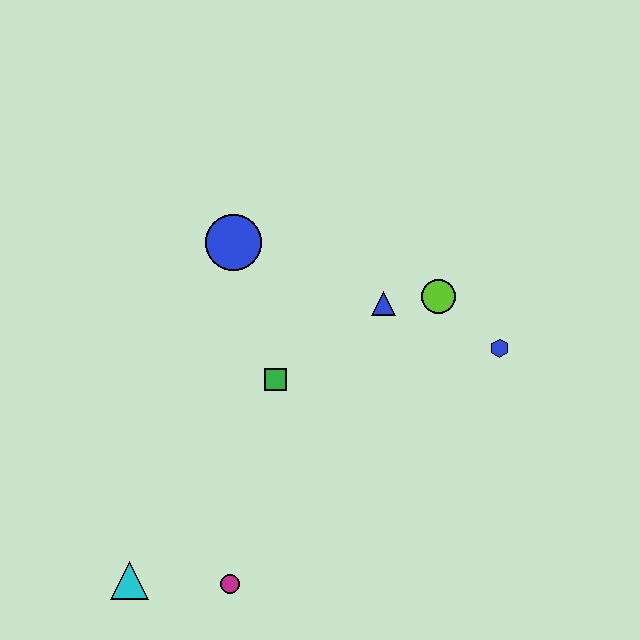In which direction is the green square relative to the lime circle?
The green square is to the left of the lime circle.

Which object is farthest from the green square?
The cyan triangle is farthest from the green square.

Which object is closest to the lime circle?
The blue triangle is closest to the lime circle.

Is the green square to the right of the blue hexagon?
No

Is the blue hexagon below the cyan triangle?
No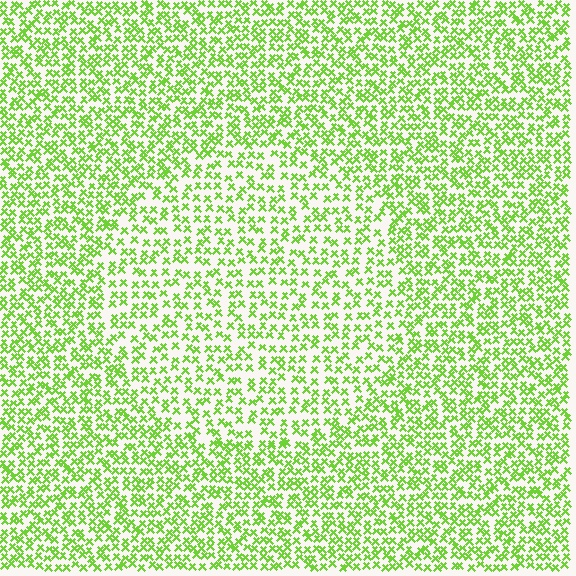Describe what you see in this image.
The image contains small lime elements arranged at two different densities. A circle-shaped region is visible where the elements are less densely packed than the surrounding area.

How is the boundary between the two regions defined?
The boundary is defined by a change in element density (approximately 1.5x ratio). All elements are the same color, size, and shape.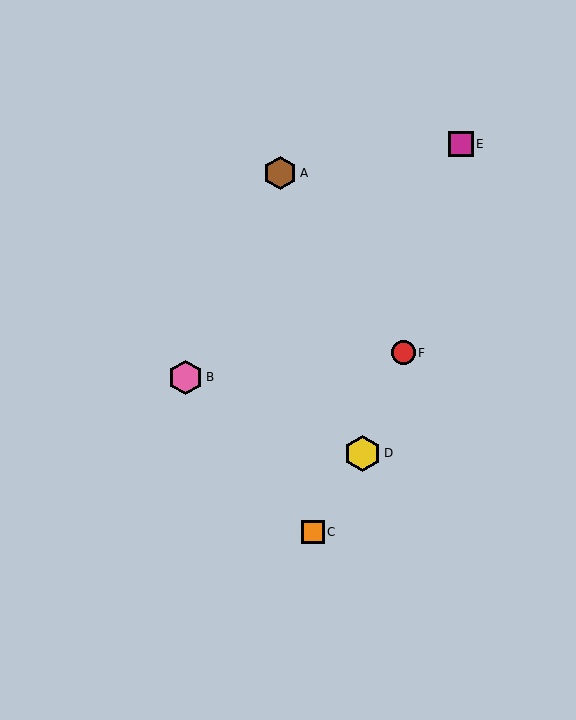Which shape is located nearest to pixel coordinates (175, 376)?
The pink hexagon (labeled B) at (186, 377) is nearest to that location.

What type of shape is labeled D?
Shape D is a yellow hexagon.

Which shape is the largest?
The yellow hexagon (labeled D) is the largest.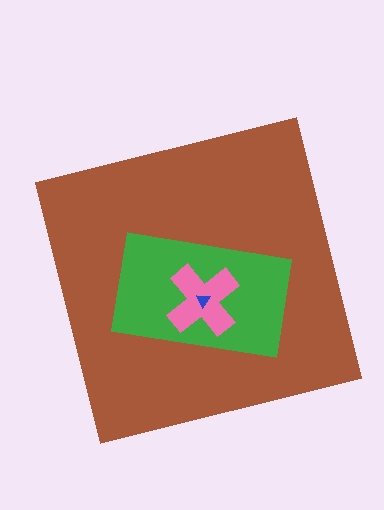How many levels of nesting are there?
4.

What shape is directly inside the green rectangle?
The pink cross.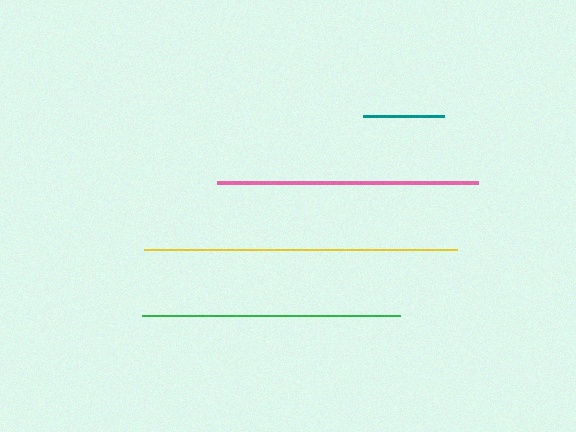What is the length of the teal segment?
The teal segment is approximately 81 pixels long.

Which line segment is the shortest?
The teal line is the shortest at approximately 81 pixels.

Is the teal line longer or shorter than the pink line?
The pink line is longer than the teal line.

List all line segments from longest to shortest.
From longest to shortest: yellow, pink, green, teal.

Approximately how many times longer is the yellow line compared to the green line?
The yellow line is approximately 1.2 times the length of the green line.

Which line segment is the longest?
The yellow line is the longest at approximately 313 pixels.